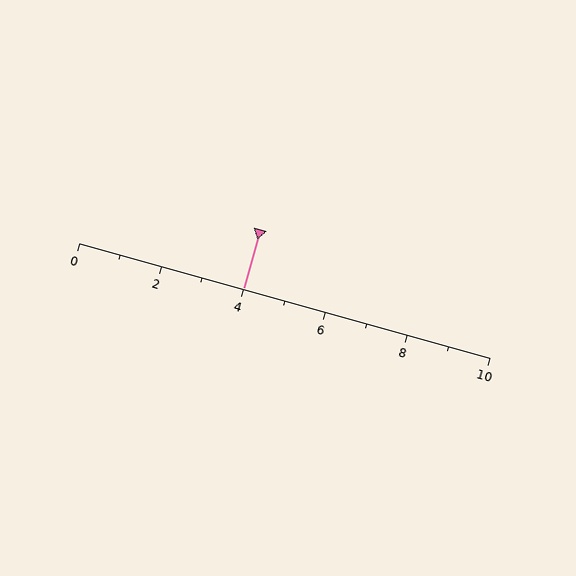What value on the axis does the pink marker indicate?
The marker indicates approximately 4.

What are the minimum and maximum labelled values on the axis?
The axis runs from 0 to 10.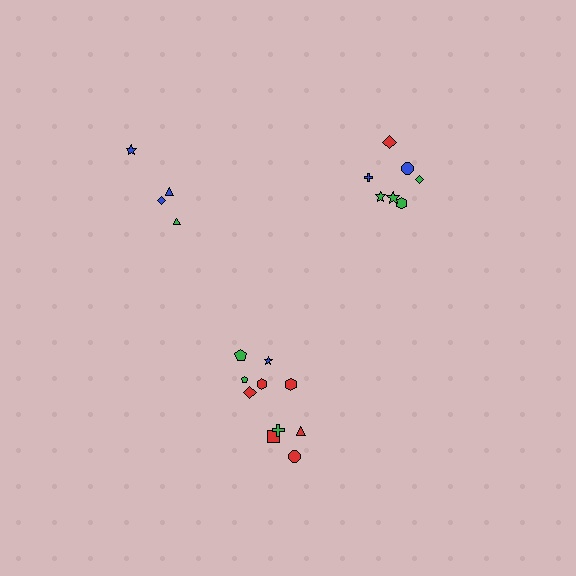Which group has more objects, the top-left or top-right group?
The top-right group.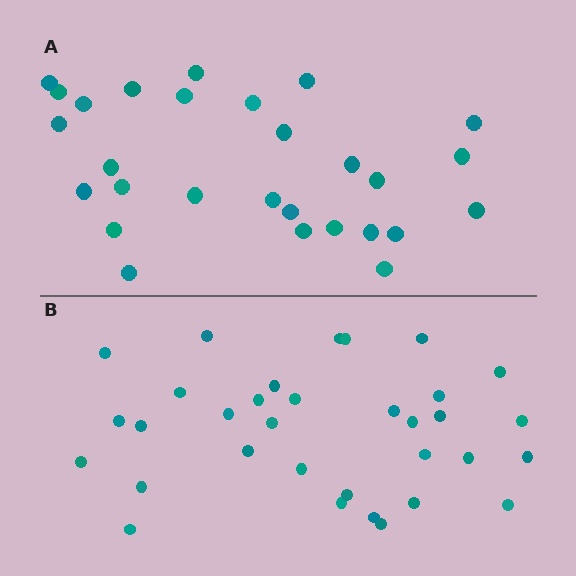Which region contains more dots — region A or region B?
Region B (the bottom region) has more dots.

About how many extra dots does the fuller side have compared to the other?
Region B has about 5 more dots than region A.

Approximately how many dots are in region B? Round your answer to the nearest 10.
About 30 dots. (The exact count is 33, which rounds to 30.)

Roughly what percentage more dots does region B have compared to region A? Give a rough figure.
About 20% more.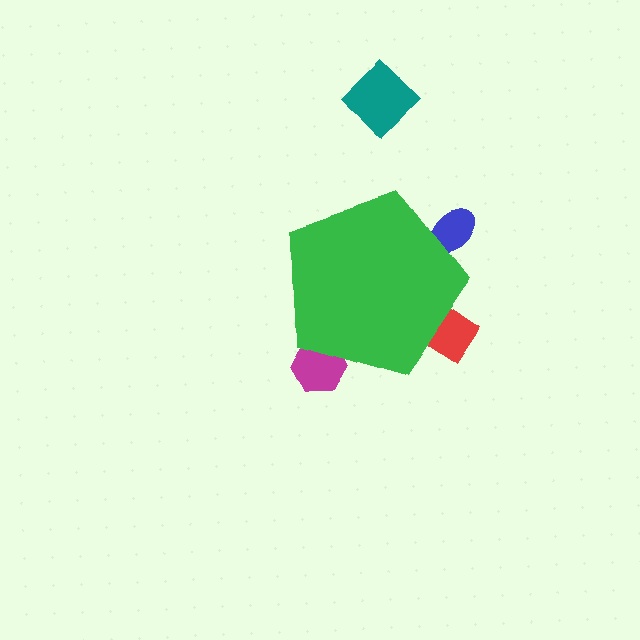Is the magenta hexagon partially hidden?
Yes, the magenta hexagon is partially hidden behind the green pentagon.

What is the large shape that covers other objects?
A green pentagon.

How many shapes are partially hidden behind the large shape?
3 shapes are partially hidden.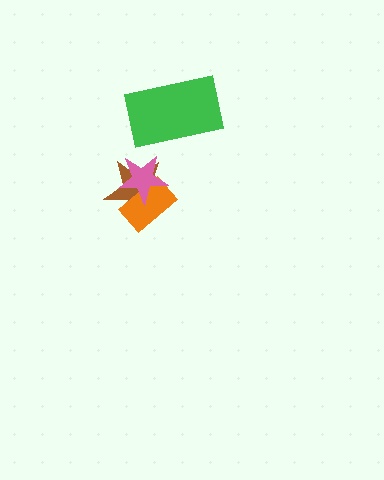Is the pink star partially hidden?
No, no other shape covers it.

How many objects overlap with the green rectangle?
0 objects overlap with the green rectangle.